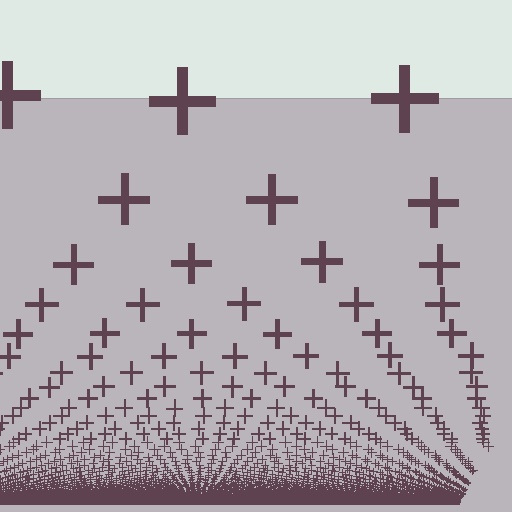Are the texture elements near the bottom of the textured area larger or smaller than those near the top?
Smaller. The gradient is inverted — elements near the bottom are smaller and denser.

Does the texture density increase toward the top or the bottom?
Density increases toward the bottom.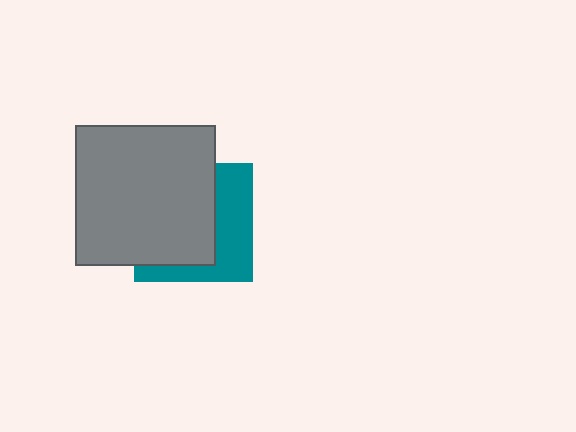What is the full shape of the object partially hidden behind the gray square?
The partially hidden object is a teal square.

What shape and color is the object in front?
The object in front is a gray square.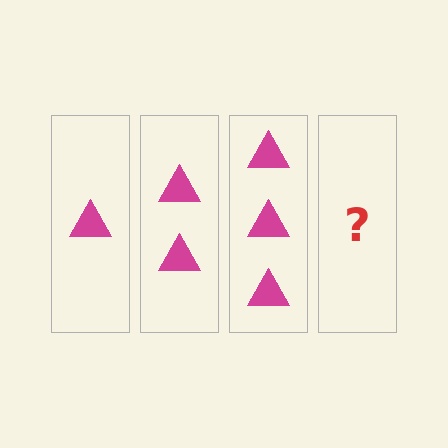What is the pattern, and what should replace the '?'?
The pattern is that each step adds one more triangle. The '?' should be 4 triangles.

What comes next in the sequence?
The next element should be 4 triangles.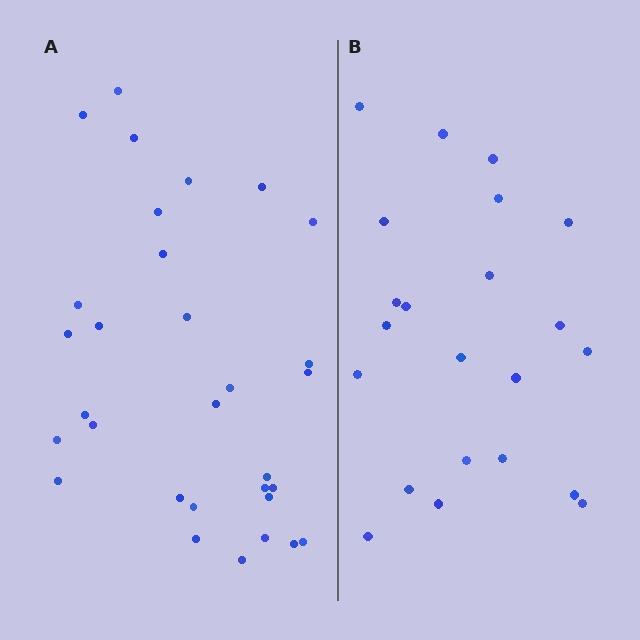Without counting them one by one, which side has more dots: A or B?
Region A (the left region) has more dots.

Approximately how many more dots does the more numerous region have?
Region A has roughly 8 or so more dots than region B.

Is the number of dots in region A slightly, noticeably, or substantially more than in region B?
Region A has noticeably more, but not dramatically so. The ratio is roughly 1.4 to 1.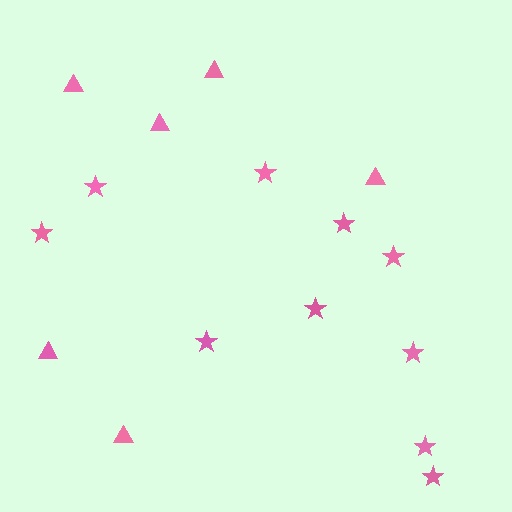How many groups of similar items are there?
There are 2 groups: one group of triangles (6) and one group of stars (10).